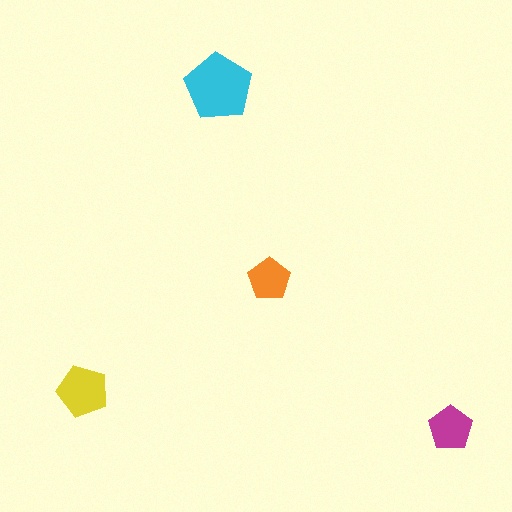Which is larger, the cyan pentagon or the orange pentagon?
The cyan one.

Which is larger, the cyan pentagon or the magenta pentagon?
The cyan one.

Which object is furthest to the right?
The magenta pentagon is rightmost.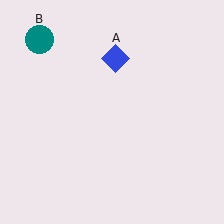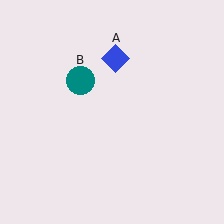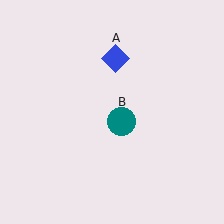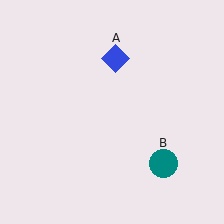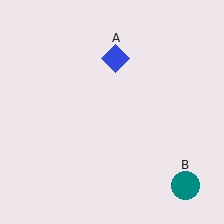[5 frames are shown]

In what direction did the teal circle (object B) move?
The teal circle (object B) moved down and to the right.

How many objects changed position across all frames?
1 object changed position: teal circle (object B).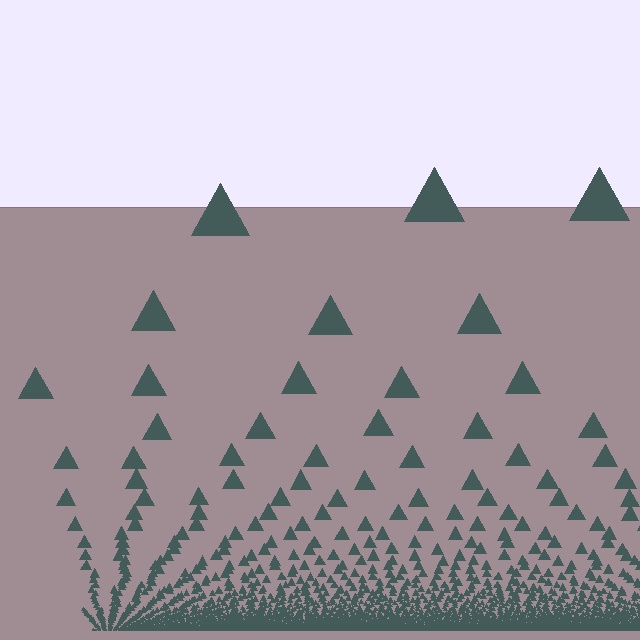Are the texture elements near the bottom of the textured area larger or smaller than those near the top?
Smaller. The gradient is inverted — elements near the bottom are smaller and denser.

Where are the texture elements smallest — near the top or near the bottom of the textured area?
Near the bottom.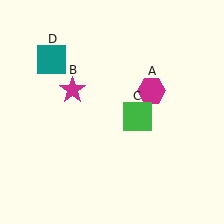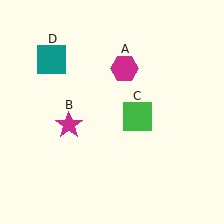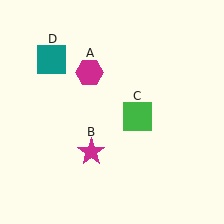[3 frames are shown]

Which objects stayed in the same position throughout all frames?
Green square (object C) and teal square (object D) remained stationary.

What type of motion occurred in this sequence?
The magenta hexagon (object A), magenta star (object B) rotated counterclockwise around the center of the scene.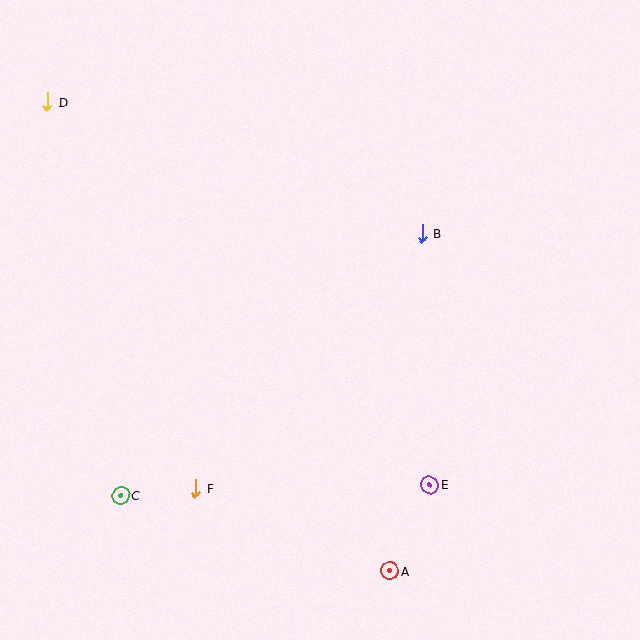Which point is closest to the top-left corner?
Point D is closest to the top-left corner.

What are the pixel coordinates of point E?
Point E is at (430, 485).